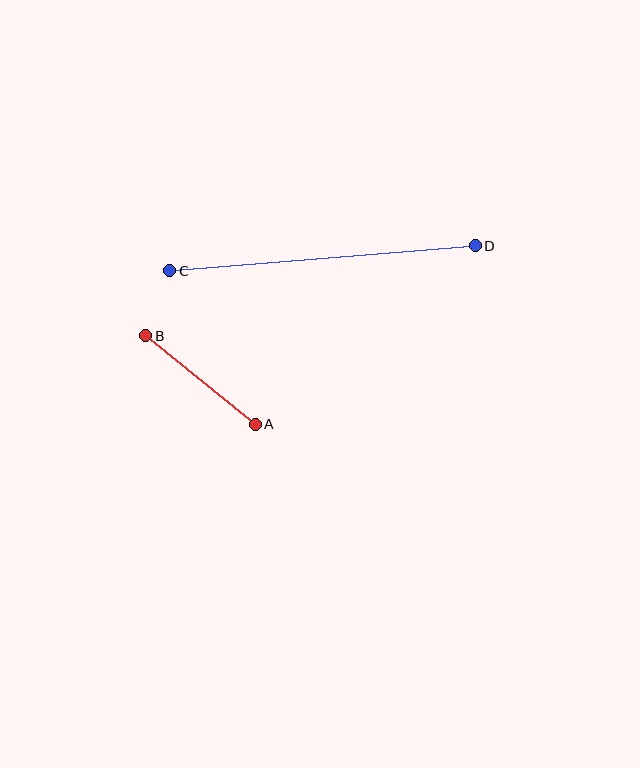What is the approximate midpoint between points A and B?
The midpoint is at approximately (200, 380) pixels.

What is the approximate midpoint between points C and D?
The midpoint is at approximately (322, 258) pixels.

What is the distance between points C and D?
The distance is approximately 307 pixels.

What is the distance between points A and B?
The distance is approximately 141 pixels.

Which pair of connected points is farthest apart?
Points C and D are farthest apart.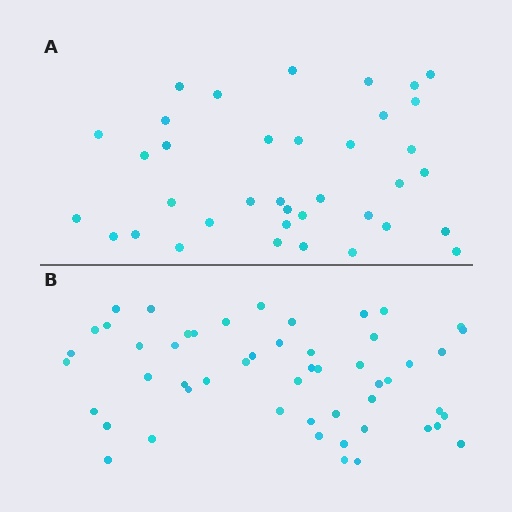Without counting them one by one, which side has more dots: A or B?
Region B (the bottom region) has more dots.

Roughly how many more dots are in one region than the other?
Region B has approximately 15 more dots than region A.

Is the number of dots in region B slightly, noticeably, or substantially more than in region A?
Region B has noticeably more, but not dramatically so. The ratio is roughly 1.4 to 1.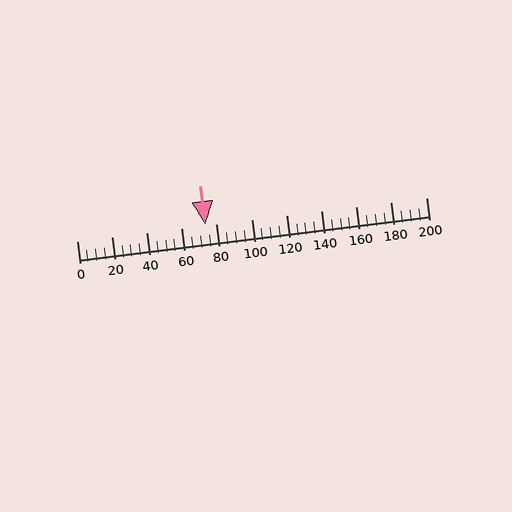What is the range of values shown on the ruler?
The ruler shows values from 0 to 200.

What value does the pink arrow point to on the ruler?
The pink arrow points to approximately 74.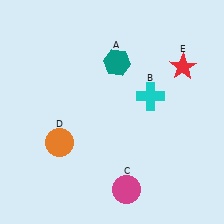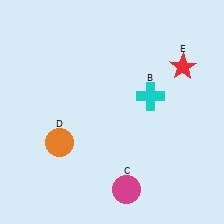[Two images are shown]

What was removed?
The teal hexagon (A) was removed in Image 2.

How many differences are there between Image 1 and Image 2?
There is 1 difference between the two images.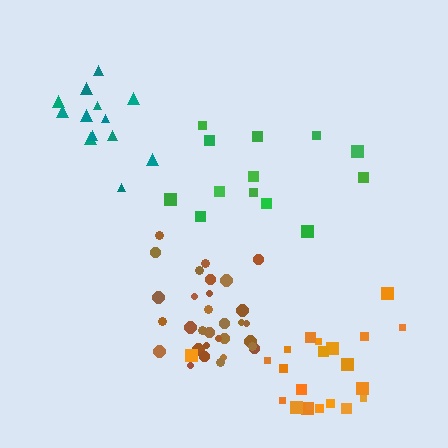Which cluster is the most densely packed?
Brown.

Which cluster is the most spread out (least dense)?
Green.